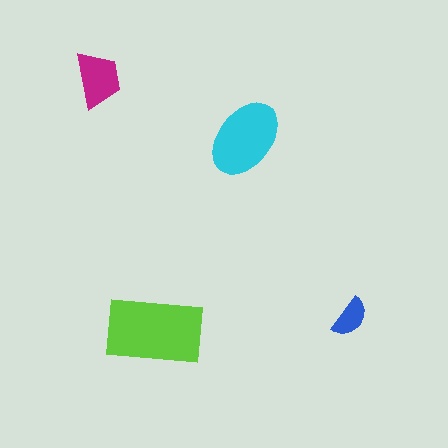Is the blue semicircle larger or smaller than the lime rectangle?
Smaller.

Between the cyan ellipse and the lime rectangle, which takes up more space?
The lime rectangle.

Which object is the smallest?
The blue semicircle.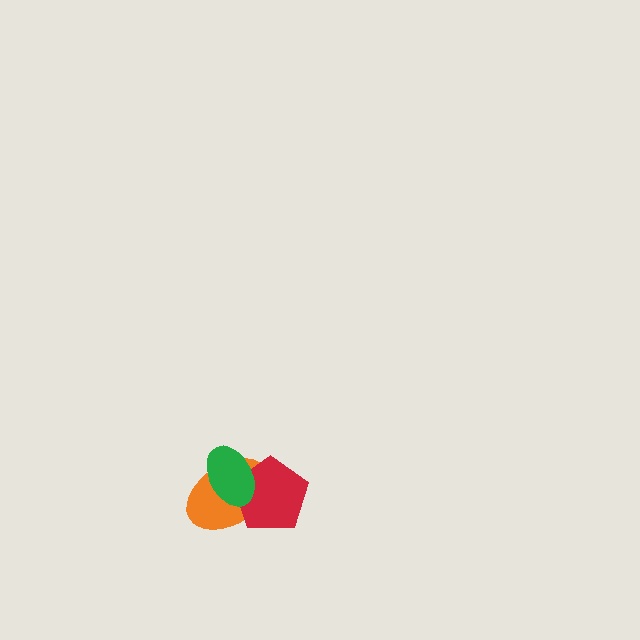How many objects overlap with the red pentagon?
2 objects overlap with the red pentagon.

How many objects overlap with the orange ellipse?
2 objects overlap with the orange ellipse.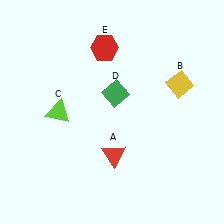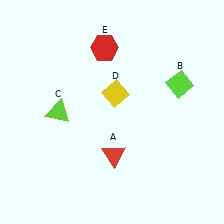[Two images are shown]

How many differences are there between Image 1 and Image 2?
There are 2 differences between the two images.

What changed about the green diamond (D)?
In Image 1, D is green. In Image 2, it changed to yellow.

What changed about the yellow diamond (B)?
In Image 1, B is yellow. In Image 2, it changed to lime.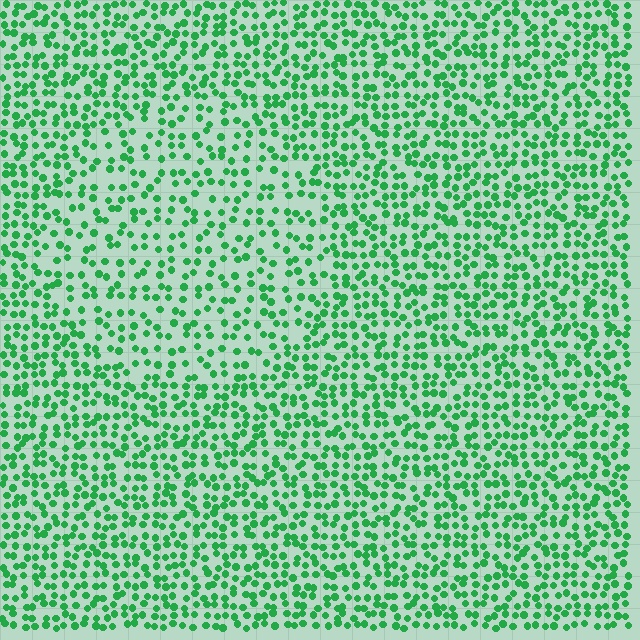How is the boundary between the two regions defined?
The boundary is defined by a change in element density (approximately 1.6x ratio). All elements are the same color, size, and shape.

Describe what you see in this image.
The image contains small green elements arranged at two different densities. A circle-shaped region is visible where the elements are less densely packed than the surrounding area.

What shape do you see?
I see a circle.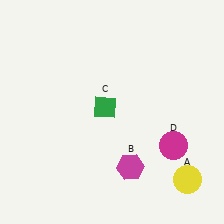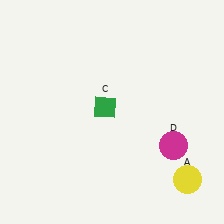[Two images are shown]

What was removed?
The magenta hexagon (B) was removed in Image 2.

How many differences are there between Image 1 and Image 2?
There is 1 difference between the two images.